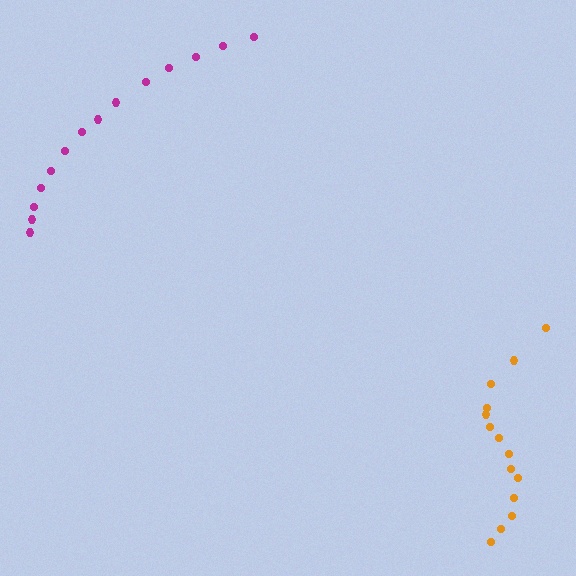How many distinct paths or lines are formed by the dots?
There are 2 distinct paths.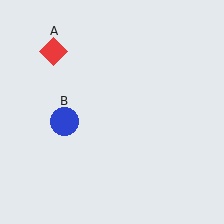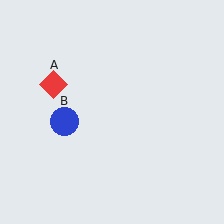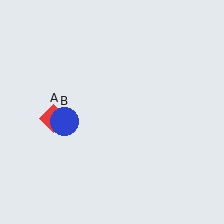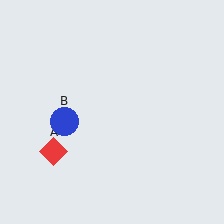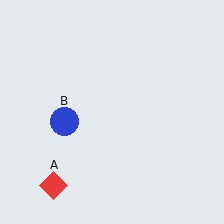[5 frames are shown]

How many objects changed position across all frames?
1 object changed position: red diamond (object A).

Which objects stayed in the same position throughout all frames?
Blue circle (object B) remained stationary.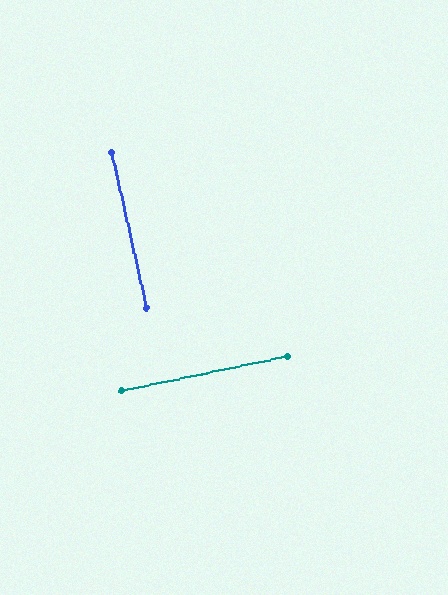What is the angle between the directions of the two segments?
Approximately 89 degrees.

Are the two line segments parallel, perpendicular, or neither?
Perpendicular — they meet at approximately 89°.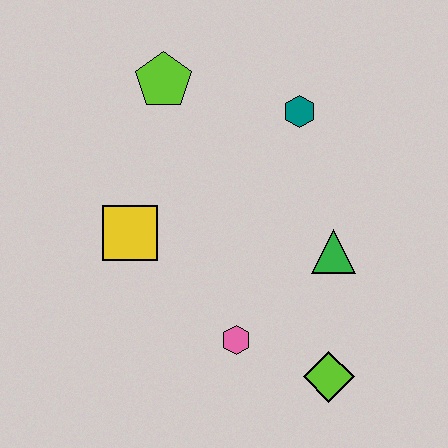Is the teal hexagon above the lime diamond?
Yes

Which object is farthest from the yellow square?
The lime diamond is farthest from the yellow square.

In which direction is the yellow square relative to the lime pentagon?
The yellow square is below the lime pentagon.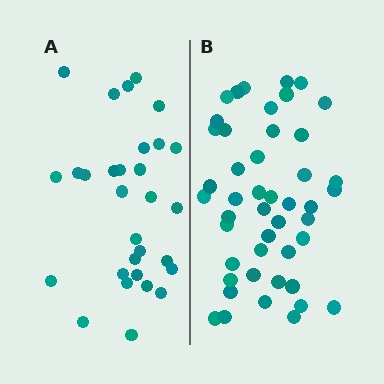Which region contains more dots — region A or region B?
Region B (the right region) has more dots.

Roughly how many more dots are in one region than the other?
Region B has approximately 15 more dots than region A.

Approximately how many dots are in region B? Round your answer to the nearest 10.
About 50 dots. (The exact count is 46, which rounds to 50.)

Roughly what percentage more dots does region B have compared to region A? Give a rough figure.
About 55% more.